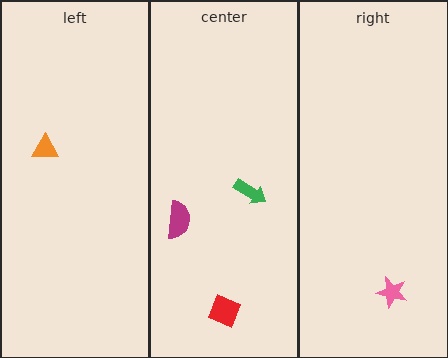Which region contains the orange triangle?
The left region.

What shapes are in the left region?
The orange triangle.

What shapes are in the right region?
The pink star.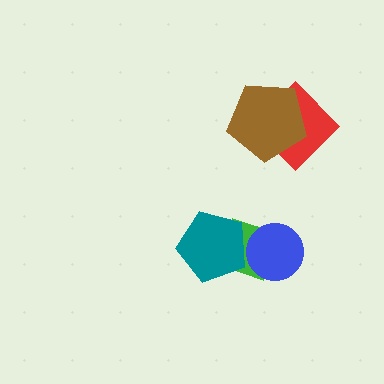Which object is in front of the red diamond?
The brown pentagon is in front of the red diamond.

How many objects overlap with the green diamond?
2 objects overlap with the green diamond.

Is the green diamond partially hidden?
Yes, it is partially covered by another shape.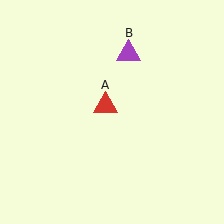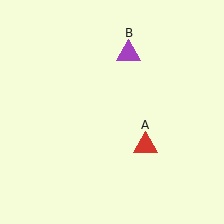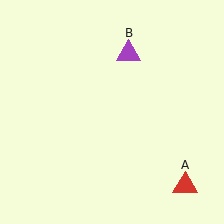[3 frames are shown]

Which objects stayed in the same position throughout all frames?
Purple triangle (object B) remained stationary.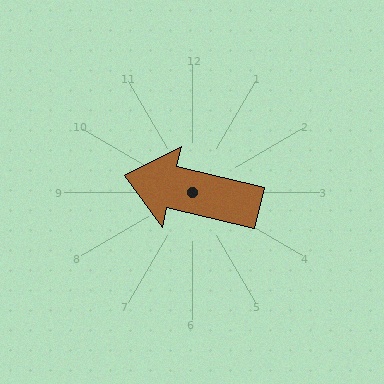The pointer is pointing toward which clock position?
Roughly 9 o'clock.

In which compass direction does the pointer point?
West.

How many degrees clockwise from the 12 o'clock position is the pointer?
Approximately 283 degrees.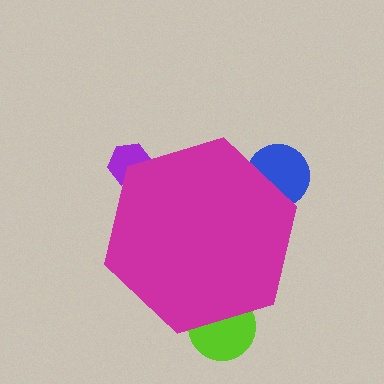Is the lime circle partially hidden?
Yes, the lime circle is partially hidden behind the magenta hexagon.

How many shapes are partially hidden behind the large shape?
3 shapes are partially hidden.